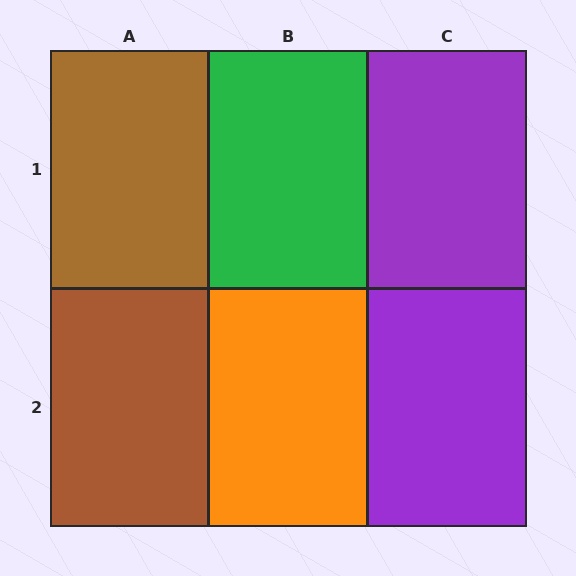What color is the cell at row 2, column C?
Purple.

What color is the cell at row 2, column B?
Orange.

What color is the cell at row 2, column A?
Brown.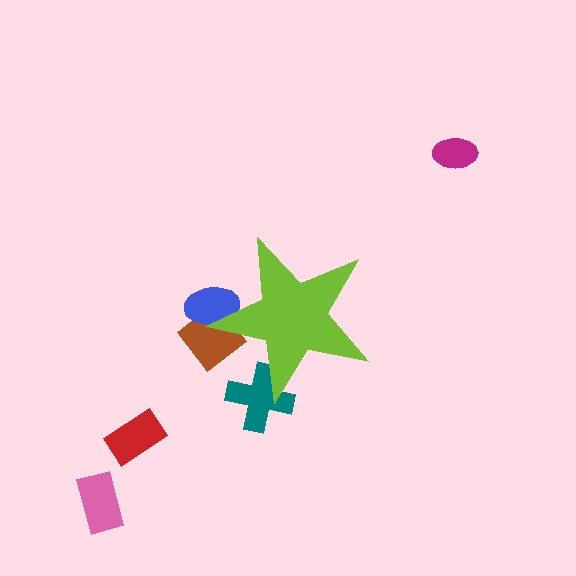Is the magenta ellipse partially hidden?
No, the magenta ellipse is fully visible.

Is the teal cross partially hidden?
Yes, the teal cross is partially hidden behind the lime star.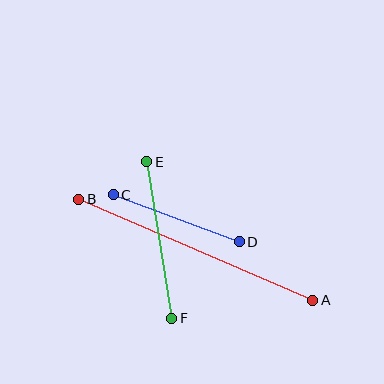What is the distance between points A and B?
The distance is approximately 255 pixels.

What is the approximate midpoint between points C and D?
The midpoint is at approximately (176, 218) pixels.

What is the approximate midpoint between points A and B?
The midpoint is at approximately (196, 250) pixels.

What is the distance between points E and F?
The distance is approximately 158 pixels.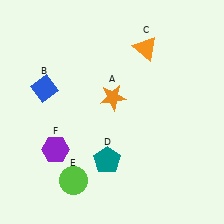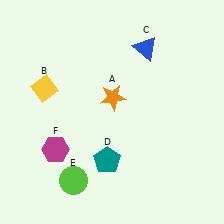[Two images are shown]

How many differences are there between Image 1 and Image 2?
There are 3 differences between the two images.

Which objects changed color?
B changed from blue to yellow. C changed from orange to blue. F changed from purple to magenta.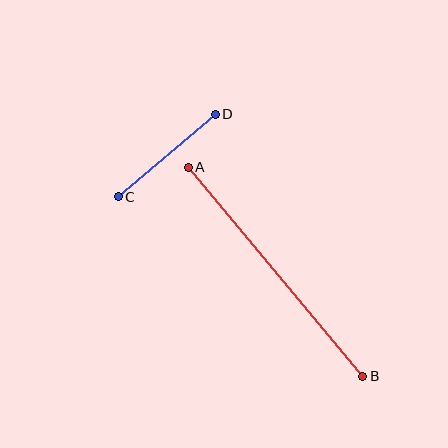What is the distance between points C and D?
The distance is approximately 128 pixels.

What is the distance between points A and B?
The distance is approximately 272 pixels.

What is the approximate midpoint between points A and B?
The midpoint is at approximately (275, 272) pixels.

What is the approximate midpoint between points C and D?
The midpoint is at approximately (167, 156) pixels.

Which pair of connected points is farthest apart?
Points A and B are farthest apart.